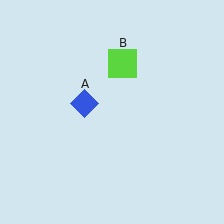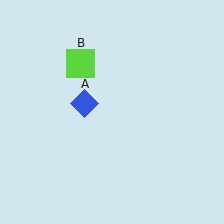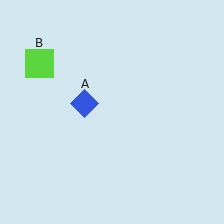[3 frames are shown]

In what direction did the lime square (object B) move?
The lime square (object B) moved left.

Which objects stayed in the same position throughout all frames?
Blue diamond (object A) remained stationary.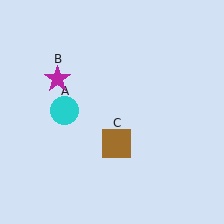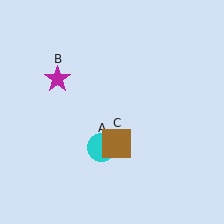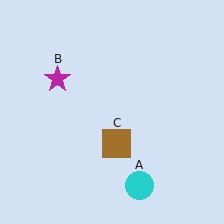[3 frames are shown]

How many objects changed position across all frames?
1 object changed position: cyan circle (object A).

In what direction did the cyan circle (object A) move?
The cyan circle (object A) moved down and to the right.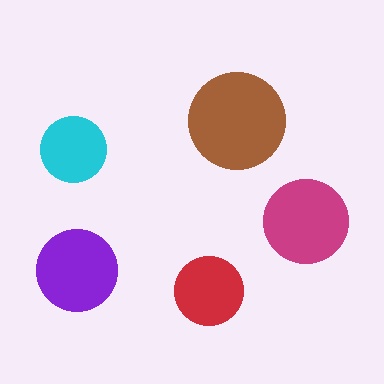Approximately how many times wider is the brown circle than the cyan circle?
About 1.5 times wider.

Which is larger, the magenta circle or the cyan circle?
The magenta one.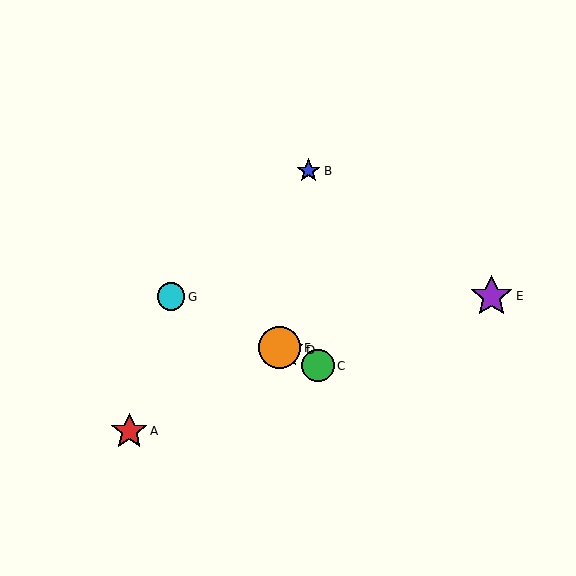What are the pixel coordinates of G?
Object G is at (171, 297).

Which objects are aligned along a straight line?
Objects C, D, F, G are aligned along a straight line.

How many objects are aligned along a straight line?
4 objects (C, D, F, G) are aligned along a straight line.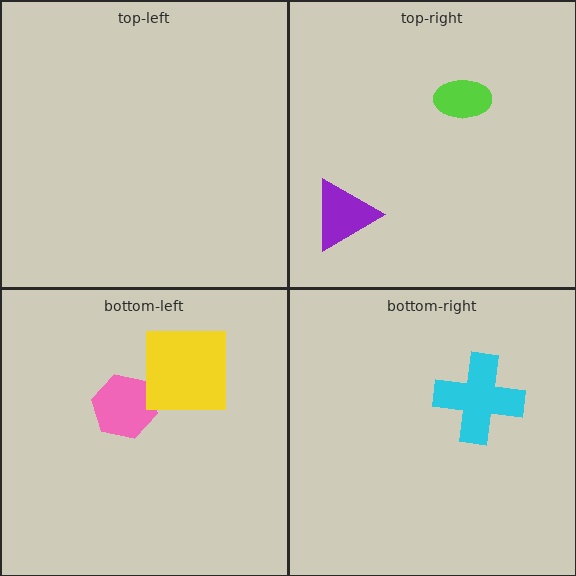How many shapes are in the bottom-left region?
2.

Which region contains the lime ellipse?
The top-right region.